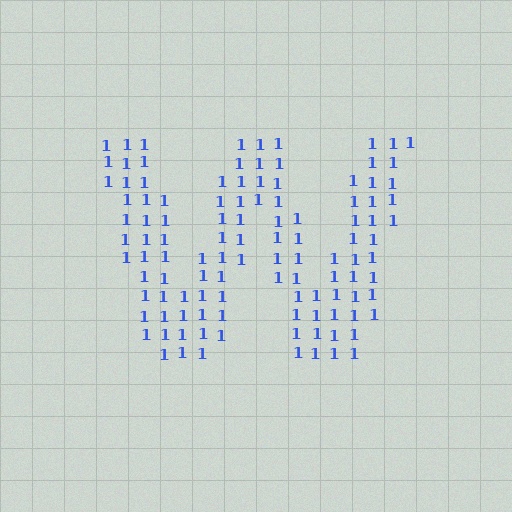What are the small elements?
The small elements are digit 1's.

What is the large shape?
The large shape is the letter W.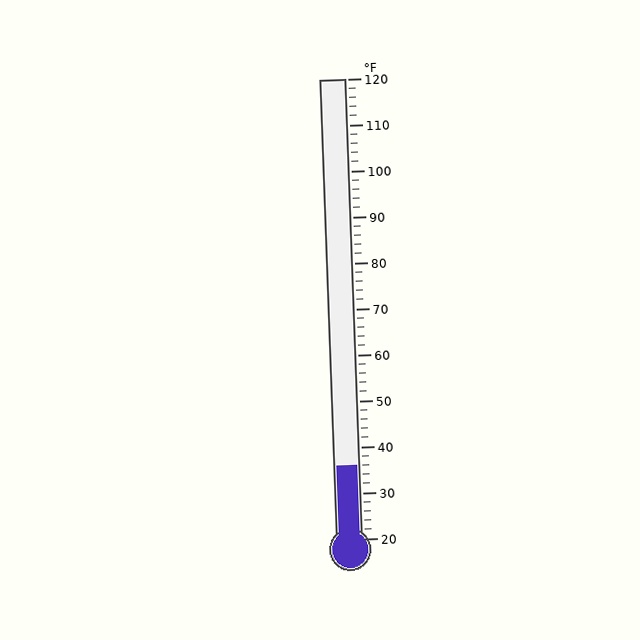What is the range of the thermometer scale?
The thermometer scale ranges from 20°F to 120°F.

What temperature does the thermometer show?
The thermometer shows approximately 36°F.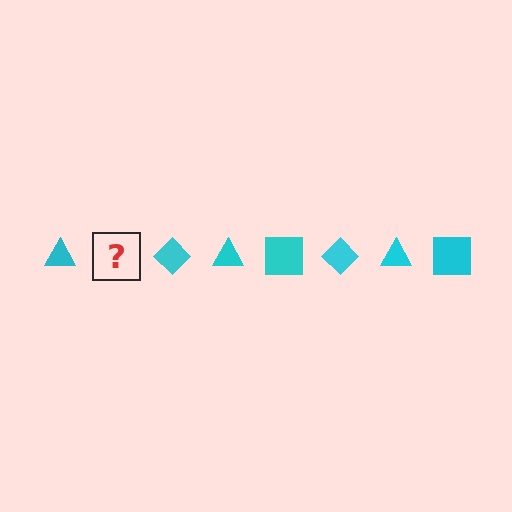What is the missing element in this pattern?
The missing element is a cyan square.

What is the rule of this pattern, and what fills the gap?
The rule is that the pattern cycles through triangle, square, diamond shapes in cyan. The gap should be filled with a cyan square.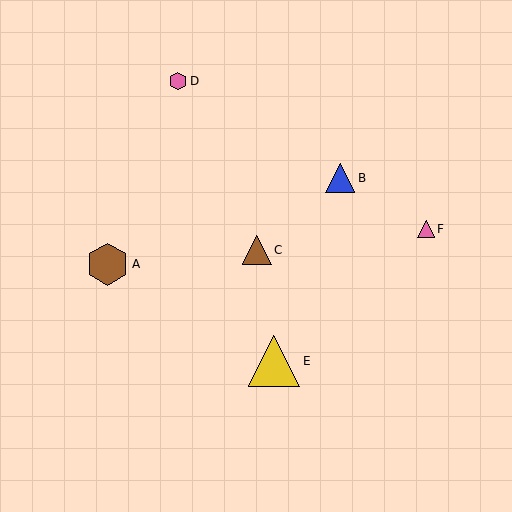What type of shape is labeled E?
Shape E is a yellow triangle.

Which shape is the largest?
The yellow triangle (labeled E) is the largest.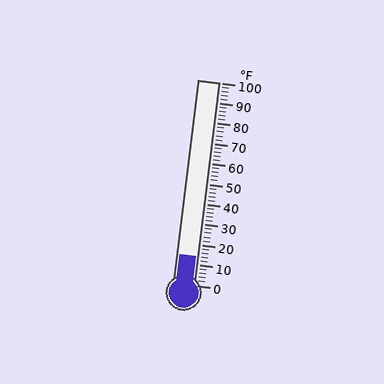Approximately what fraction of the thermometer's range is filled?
The thermometer is filled to approximately 15% of its range.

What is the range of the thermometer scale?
The thermometer scale ranges from 0°F to 100°F.